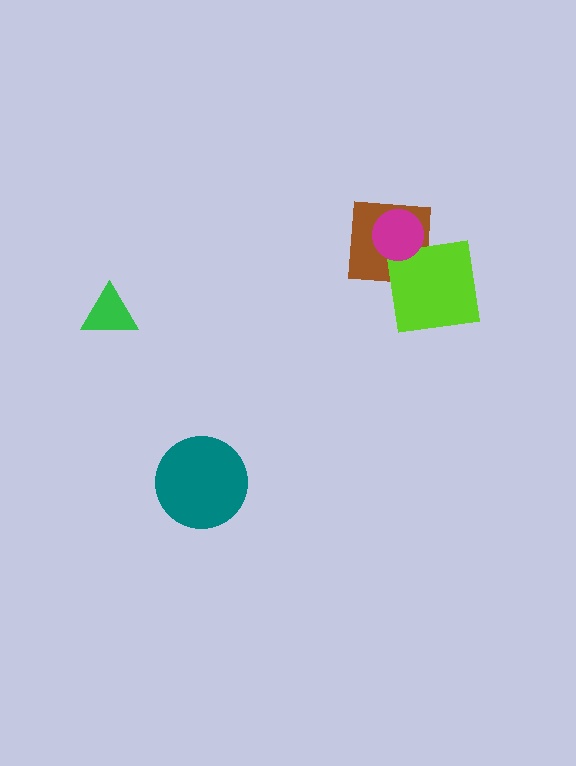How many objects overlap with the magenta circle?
1 object overlaps with the magenta circle.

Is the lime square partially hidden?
No, no other shape covers it.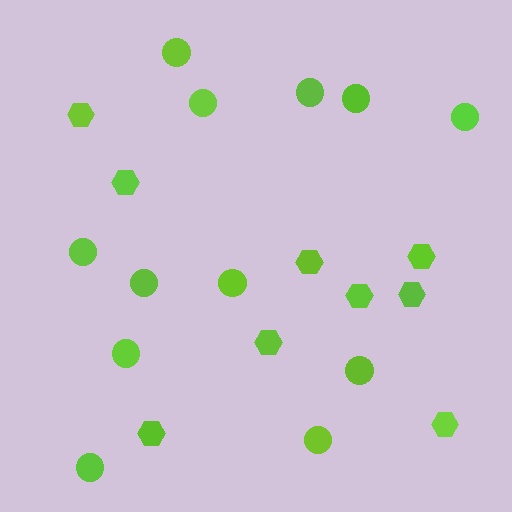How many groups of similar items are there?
There are 2 groups: one group of hexagons (9) and one group of circles (12).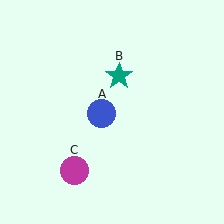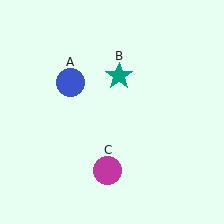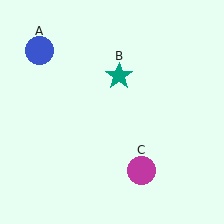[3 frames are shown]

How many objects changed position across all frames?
2 objects changed position: blue circle (object A), magenta circle (object C).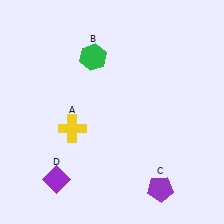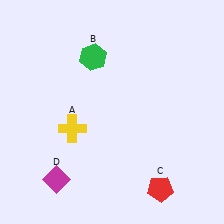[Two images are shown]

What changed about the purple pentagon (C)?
In Image 1, C is purple. In Image 2, it changed to red.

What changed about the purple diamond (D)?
In Image 1, D is purple. In Image 2, it changed to magenta.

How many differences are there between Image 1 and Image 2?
There are 2 differences between the two images.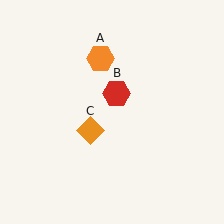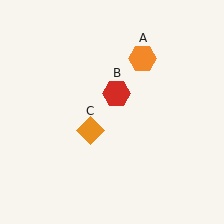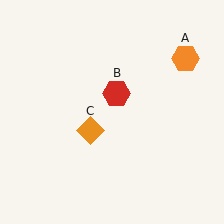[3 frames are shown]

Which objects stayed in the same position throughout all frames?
Red hexagon (object B) and orange diamond (object C) remained stationary.